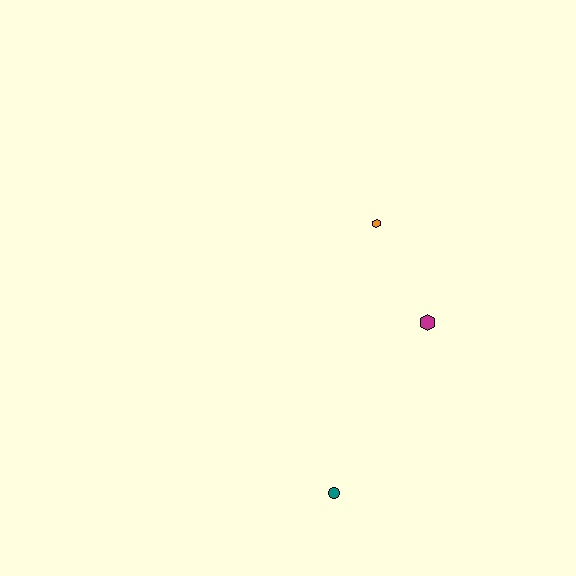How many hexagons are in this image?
There are 2 hexagons.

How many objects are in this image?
There are 3 objects.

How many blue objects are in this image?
There are no blue objects.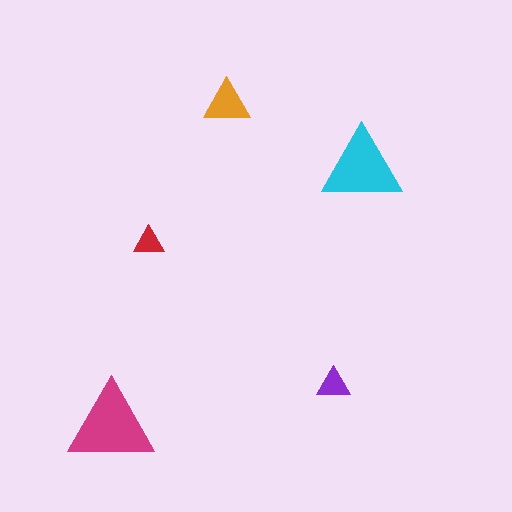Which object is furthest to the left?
The magenta triangle is leftmost.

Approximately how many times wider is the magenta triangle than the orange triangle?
About 2 times wider.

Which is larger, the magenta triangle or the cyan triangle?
The magenta one.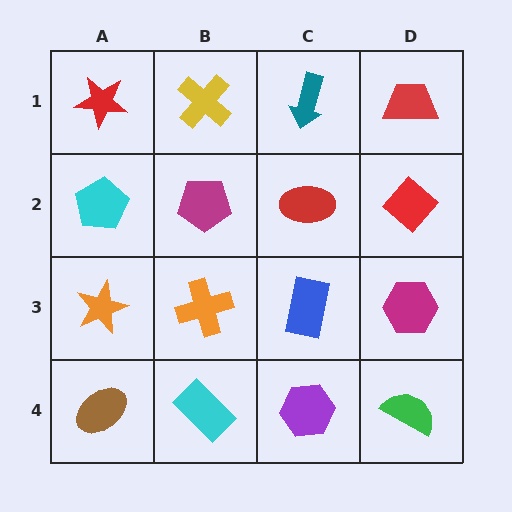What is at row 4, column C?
A purple hexagon.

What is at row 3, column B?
An orange cross.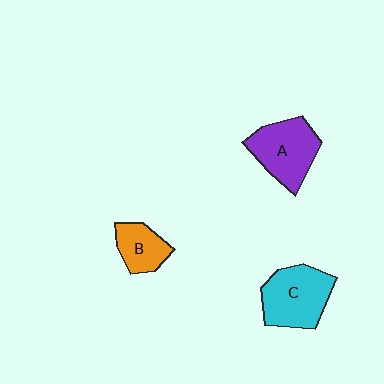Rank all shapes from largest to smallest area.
From largest to smallest: C (cyan), A (purple), B (orange).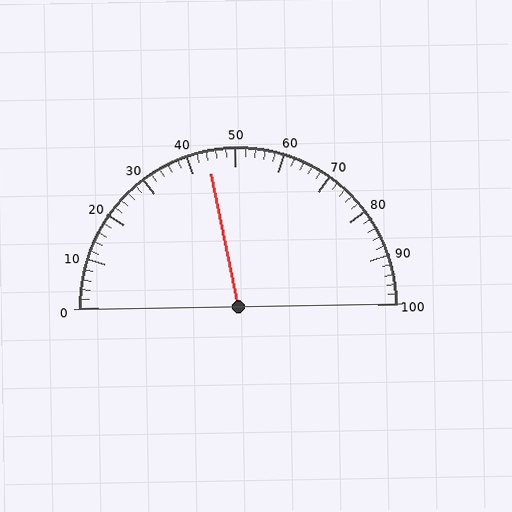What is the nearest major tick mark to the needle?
The nearest major tick mark is 40.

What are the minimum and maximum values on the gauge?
The gauge ranges from 0 to 100.